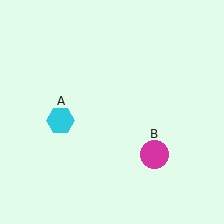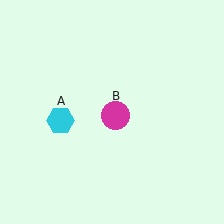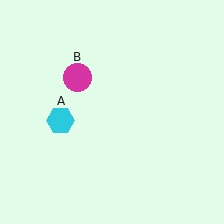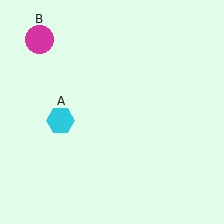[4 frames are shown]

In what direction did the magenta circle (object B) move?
The magenta circle (object B) moved up and to the left.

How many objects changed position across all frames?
1 object changed position: magenta circle (object B).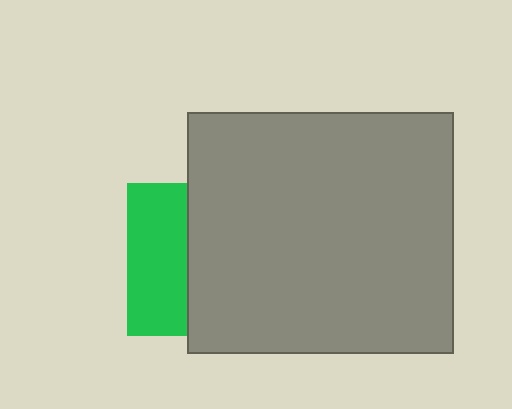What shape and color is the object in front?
The object in front is a gray rectangle.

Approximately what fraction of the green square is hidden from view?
Roughly 61% of the green square is hidden behind the gray rectangle.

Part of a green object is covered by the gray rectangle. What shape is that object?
It is a square.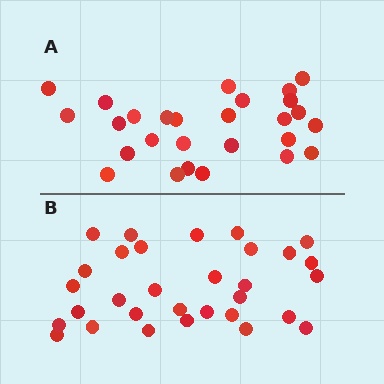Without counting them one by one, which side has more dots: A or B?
Region B (the bottom region) has more dots.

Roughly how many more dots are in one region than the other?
Region B has about 4 more dots than region A.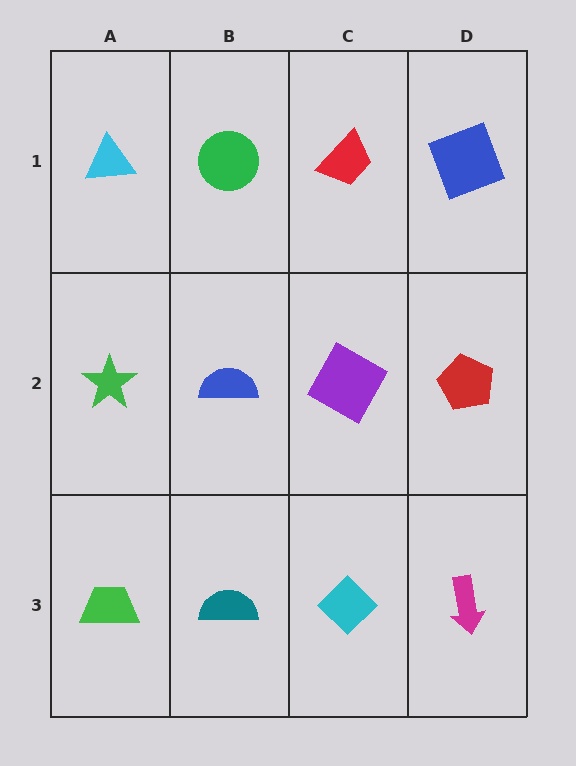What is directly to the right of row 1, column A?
A green circle.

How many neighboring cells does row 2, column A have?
3.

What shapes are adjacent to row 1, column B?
A blue semicircle (row 2, column B), a cyan triangle (row 1, column A), a red trapezoid (row 1, column C).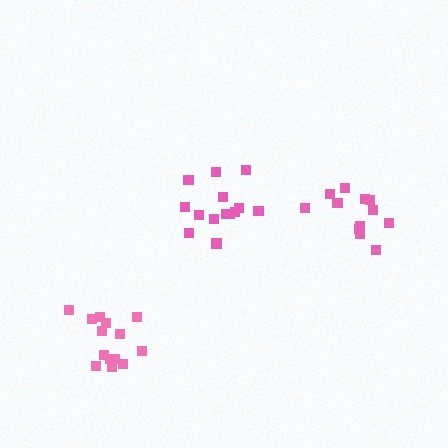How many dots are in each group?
Group 1: 13 dots, Group 2: 14 dots, Group 3: 14 dots (41 total).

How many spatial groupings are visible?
There are 3 spatial groupings.